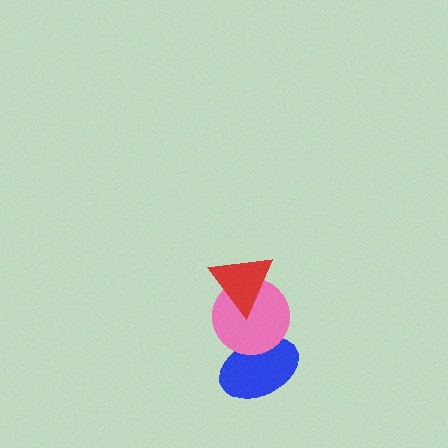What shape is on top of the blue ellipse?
The pink circle is on top of the blue ellipse.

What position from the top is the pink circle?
The pink circle is 2nd from the top.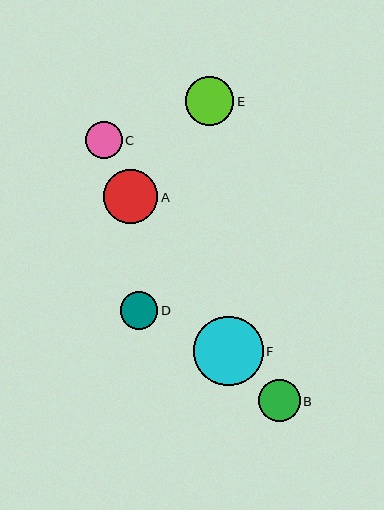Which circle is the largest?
Circle F is the largest with a size of approximately 70 pixels.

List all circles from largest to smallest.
From largest to smallest: F, A, E, B, D, C.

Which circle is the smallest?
Circle C is the smallest with a size of approximately 37 pixels.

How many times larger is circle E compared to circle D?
Circle E is approximately 1.3 times the size of circle D.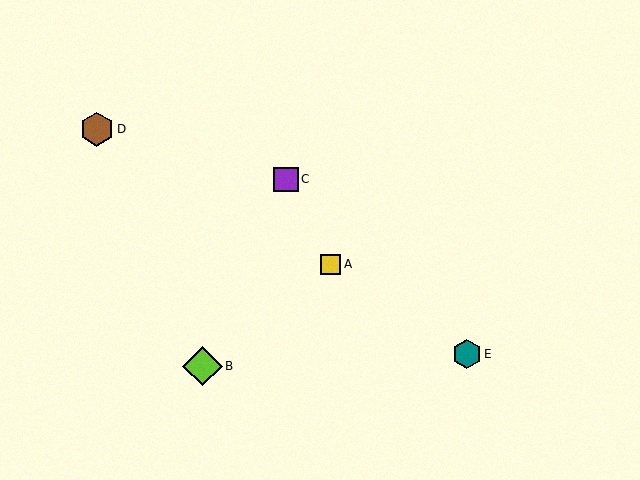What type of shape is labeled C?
Shape C is a purple square.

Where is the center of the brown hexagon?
The center of the brown hexagon is at (97, 129).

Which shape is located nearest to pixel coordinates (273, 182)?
The purple square (labeled C) at (286, 180) is nearest to that location.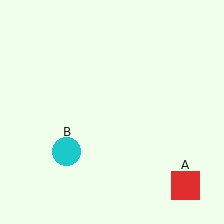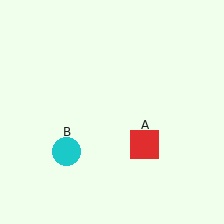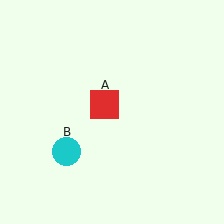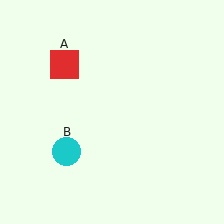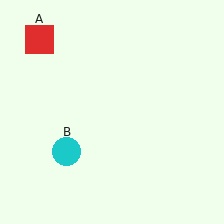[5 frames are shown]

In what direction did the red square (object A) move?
The red square (object A) moved up and to the left.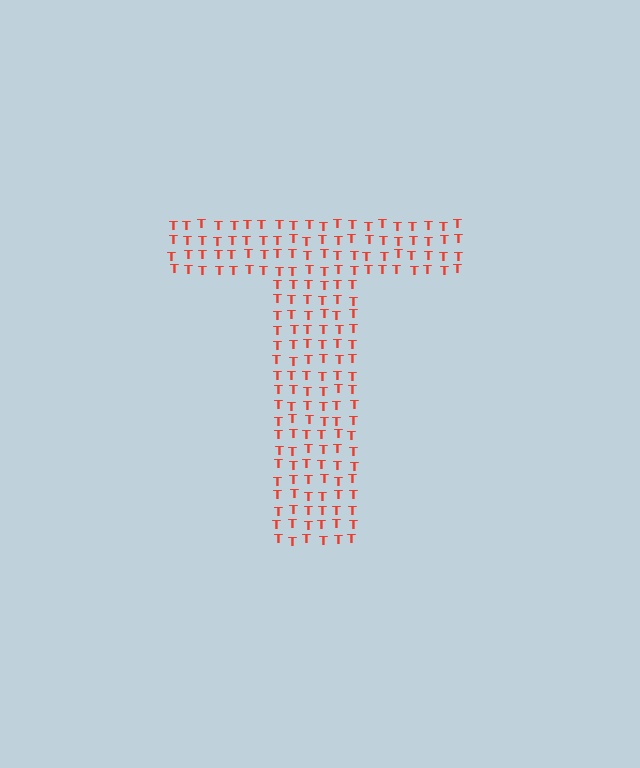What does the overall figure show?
The overall figure shows the letter T.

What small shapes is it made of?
It is made of small letter T's.